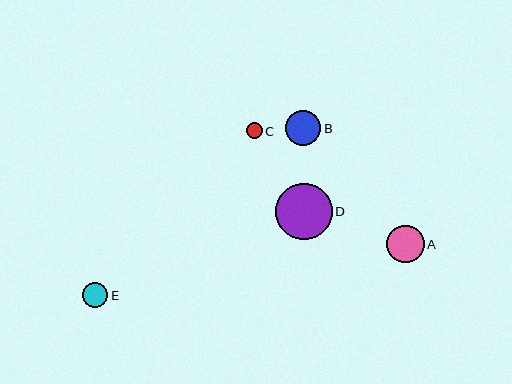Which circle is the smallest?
Circle C is the smallest with a size of approximately 16 pixels.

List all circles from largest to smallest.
From largest to smallest: D, A, B, E, C.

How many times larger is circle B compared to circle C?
Circle B is approximately 2.2 times the size of circle C.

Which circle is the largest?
Circle D is the largest with a size of approximately 57 pixels.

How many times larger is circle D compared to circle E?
Circle D is approximately 2.3 times the size of circle E.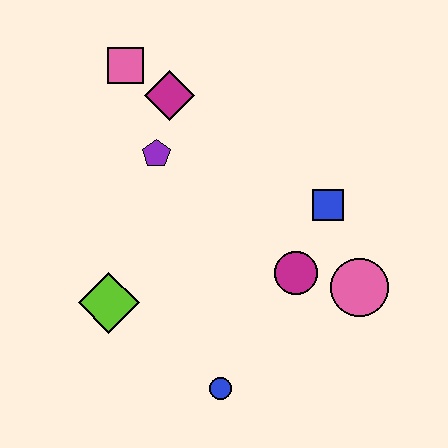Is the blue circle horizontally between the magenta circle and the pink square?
Yes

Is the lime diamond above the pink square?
No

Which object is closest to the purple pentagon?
The magenta diamond is closest to the purple pentagon.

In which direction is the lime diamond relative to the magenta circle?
The lime diamond is to the left of the magenta circle.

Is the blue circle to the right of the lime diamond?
Yes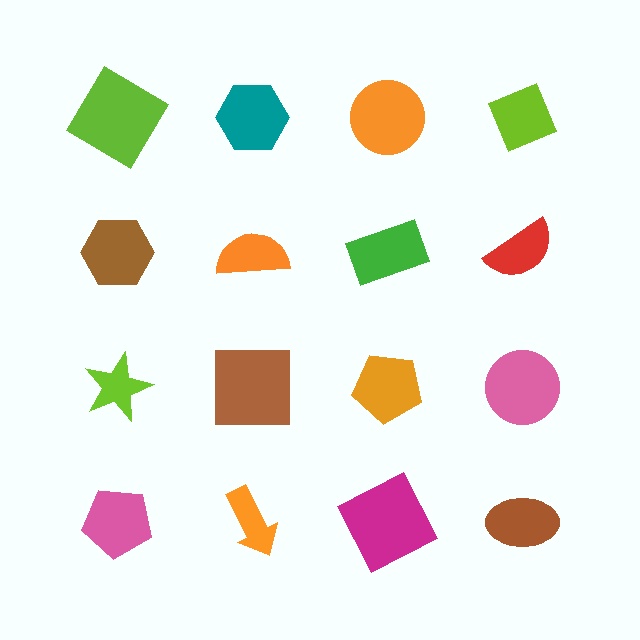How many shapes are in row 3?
4 shapes.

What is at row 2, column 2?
An orange semicircle.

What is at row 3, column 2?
A brown square.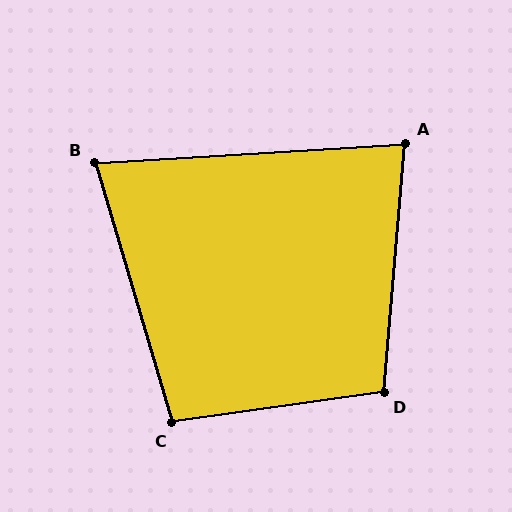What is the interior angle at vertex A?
Approximately 82 degrees (acute).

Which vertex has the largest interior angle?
D, at approximately 103 degrees.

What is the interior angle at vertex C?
Approximately 98 degrees (obtuse).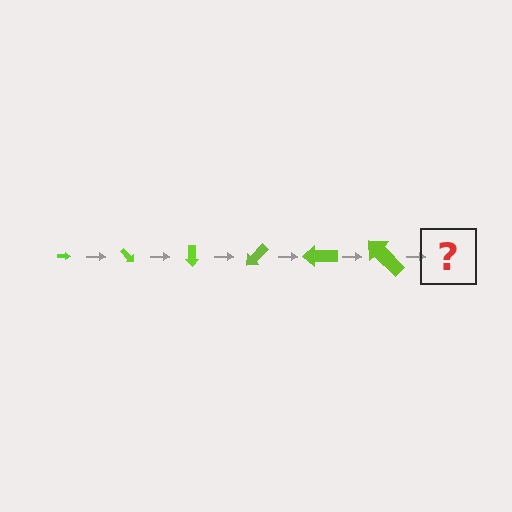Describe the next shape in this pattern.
It should be an arrow, larger than the previous one and rotated 270 degrees from the start.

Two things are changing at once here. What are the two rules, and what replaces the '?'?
The two rules are that the arrow grows larger each step and it rotates 45 degrees each step. The '?' should be an arrow, larger than the previous one and rotated 270 degrees from the start.